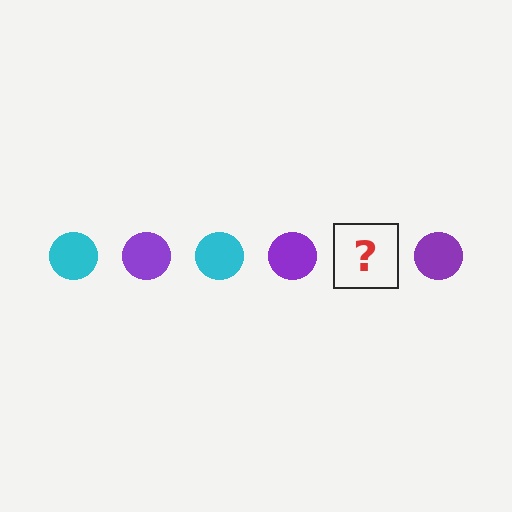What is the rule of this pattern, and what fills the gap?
The rule is that the pattern cycles through cyan, purple circles. The gap should be filled with a cyan circle.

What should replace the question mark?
The question mark should be replaced with a cyan circle.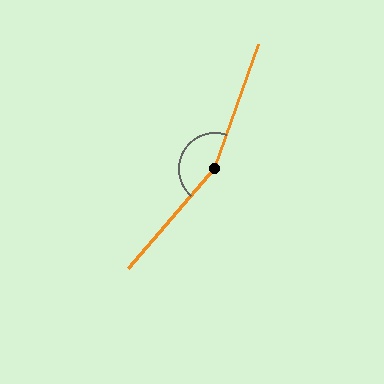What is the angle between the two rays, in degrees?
Approximately 158 degrees.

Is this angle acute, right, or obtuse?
It is obtuse.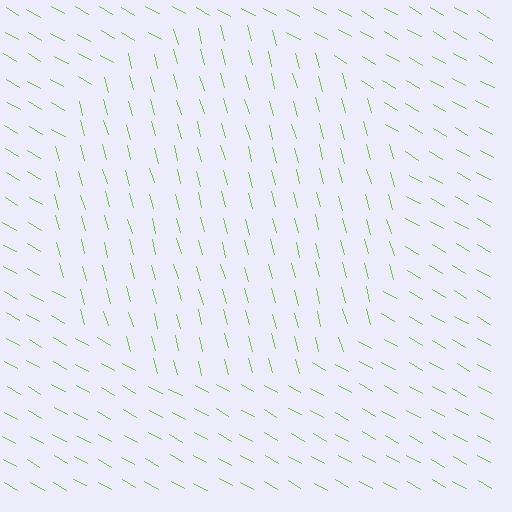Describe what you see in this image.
The image is filled with small lime line segments. A circle region in the image has lines oriented differently from the surrounding lines, creating a visible texture boundary.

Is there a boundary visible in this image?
Yes, there is a texture boundary formed by a change in line orientation.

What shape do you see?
I see a circle.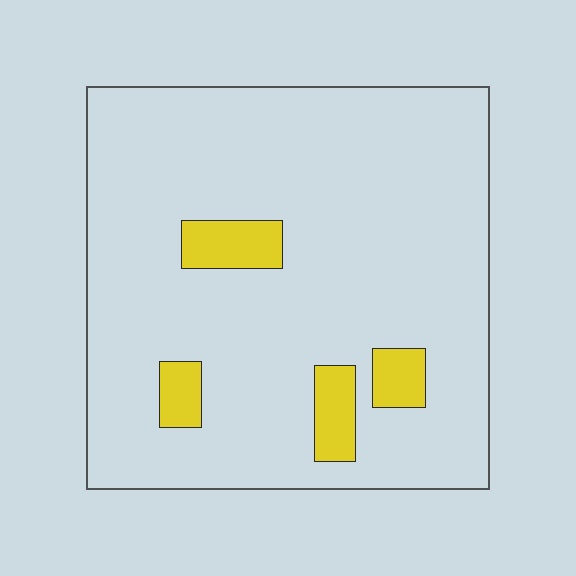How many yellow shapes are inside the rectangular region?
4.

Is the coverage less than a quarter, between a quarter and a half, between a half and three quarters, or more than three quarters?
Less than a quarter.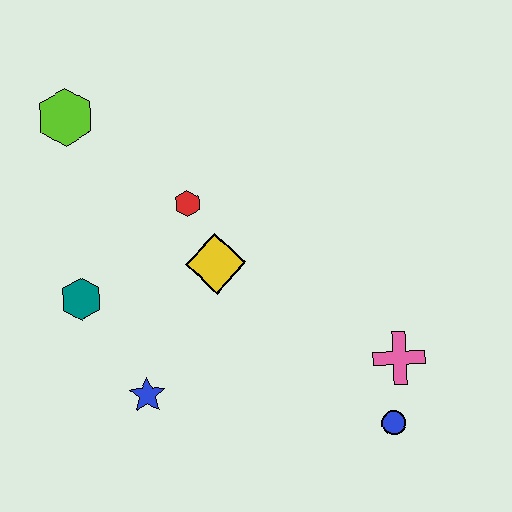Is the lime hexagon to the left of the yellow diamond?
Yes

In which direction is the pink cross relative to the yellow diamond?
The pink cross is to the right of the yellow diamond.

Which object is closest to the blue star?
The teal hexagon is closest to the blue star.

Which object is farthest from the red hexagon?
The blue circle is farthest from the red hexagon.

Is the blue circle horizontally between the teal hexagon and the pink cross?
Yes